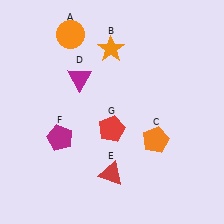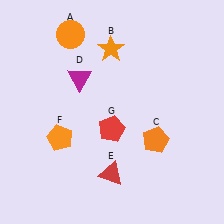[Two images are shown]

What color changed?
The pentagon (F) changed from magenta in Image 1 to orange in Image 2.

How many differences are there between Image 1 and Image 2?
There is 1 difference between the two images.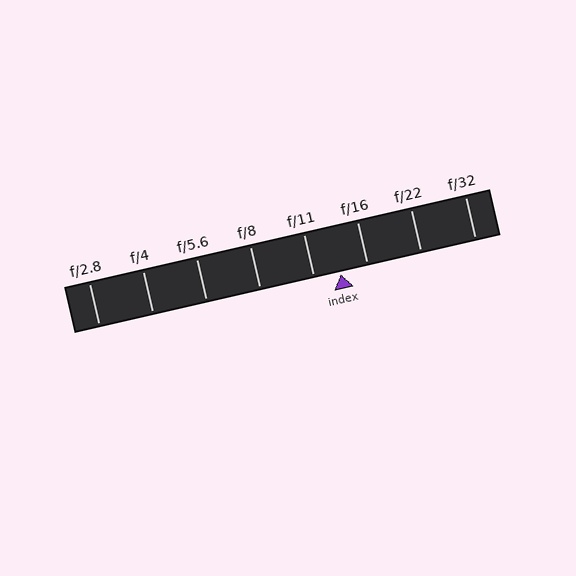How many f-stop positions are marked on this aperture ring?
There are 8 f-stop positions marked.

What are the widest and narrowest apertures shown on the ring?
The widest aperture shown is f/2.8 and the narrowest is f/32.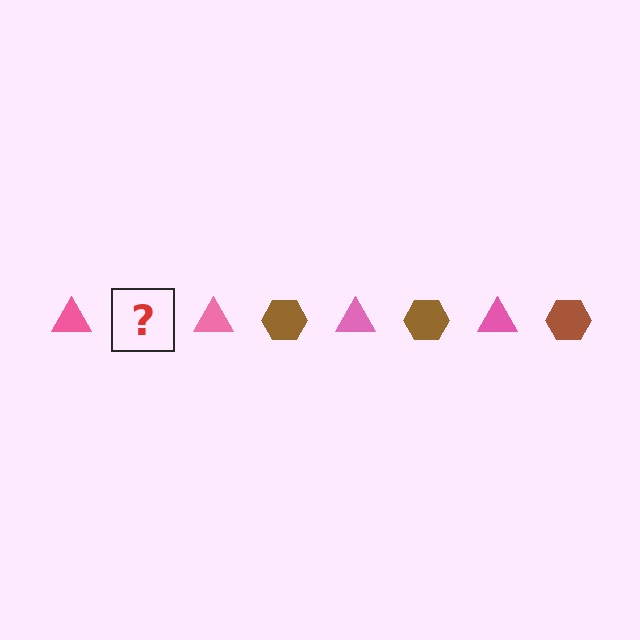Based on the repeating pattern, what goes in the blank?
The blank should be a brown hexagon.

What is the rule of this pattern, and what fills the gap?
The rule is that the pattern alternates between pink triangle and brown hexagon. The gap should be filled with a brown hexagon.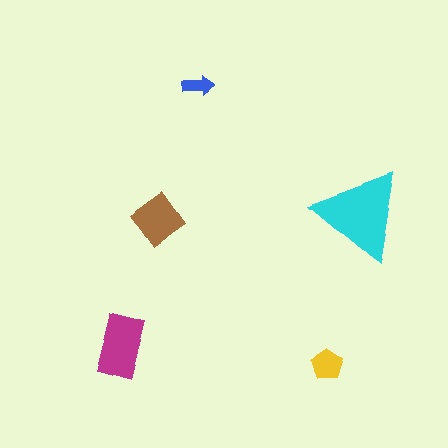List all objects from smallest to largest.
The blue arrow, the yellow pentagon, the brown diamond, the magenta rectangle, the cyan triangle.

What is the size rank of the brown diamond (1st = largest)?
3rd.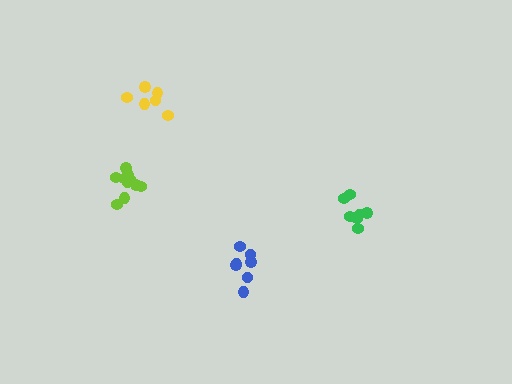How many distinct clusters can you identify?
There are 4 distinct clusters.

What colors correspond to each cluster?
The clusters are colored: green, lime, blue, yellow.